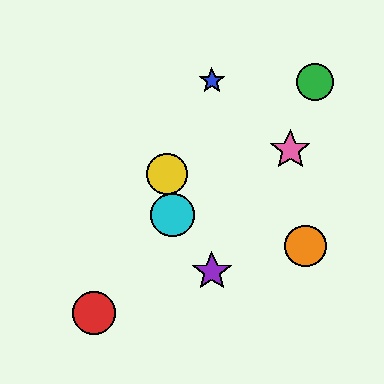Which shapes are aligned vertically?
The blue star, the purple star are aligned vertically.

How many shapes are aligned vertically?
2 shapes (the blue star, the purple star) are aligned vertically.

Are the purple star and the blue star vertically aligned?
Yes, both are at x≈212.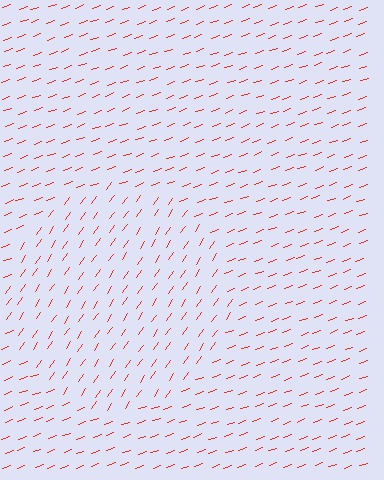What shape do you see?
I see a circle.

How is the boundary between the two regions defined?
The boundary is defined purely by a change in line orientation (approximately 35 degrees difference). All lines are the same color and thickness.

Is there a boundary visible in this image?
Yes, there is a texture boundary formed by a change in line orientation.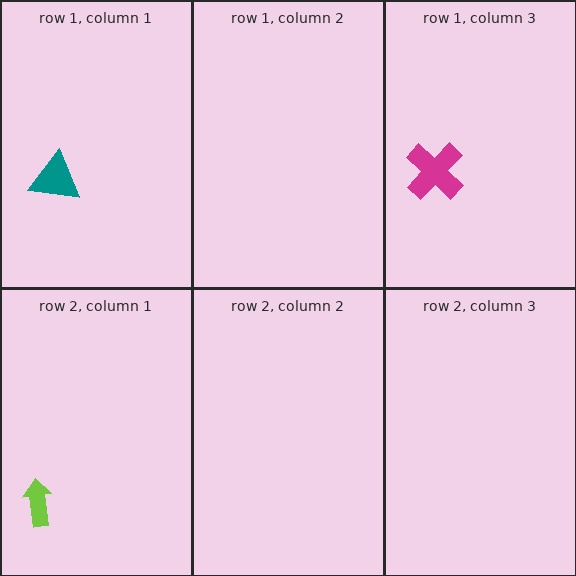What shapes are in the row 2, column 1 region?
The lime arrow.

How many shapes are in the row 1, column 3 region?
1.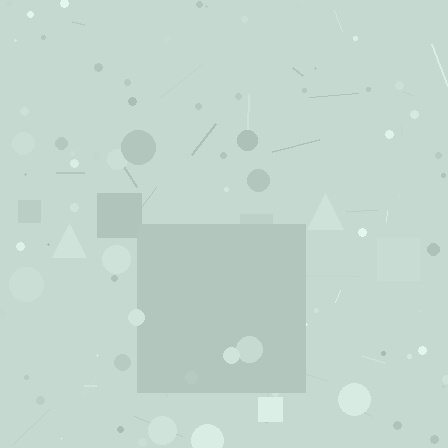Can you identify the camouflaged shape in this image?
The camouflaged shape is a square.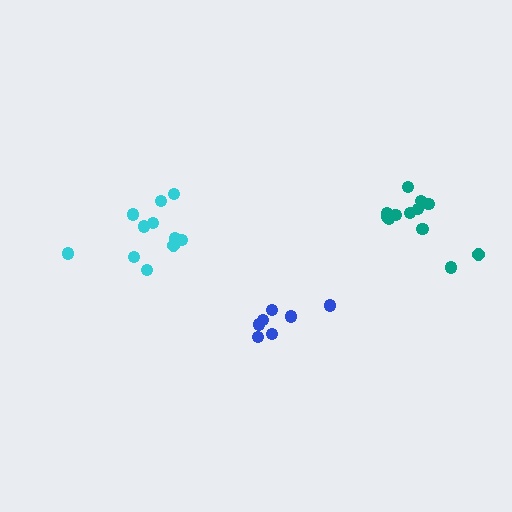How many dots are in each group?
Group 1: 11 dots, Group 2: 12 dots, Group 3: 7 dots (30 total).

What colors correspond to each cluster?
The clusters are colored: cyan, teal, blue.